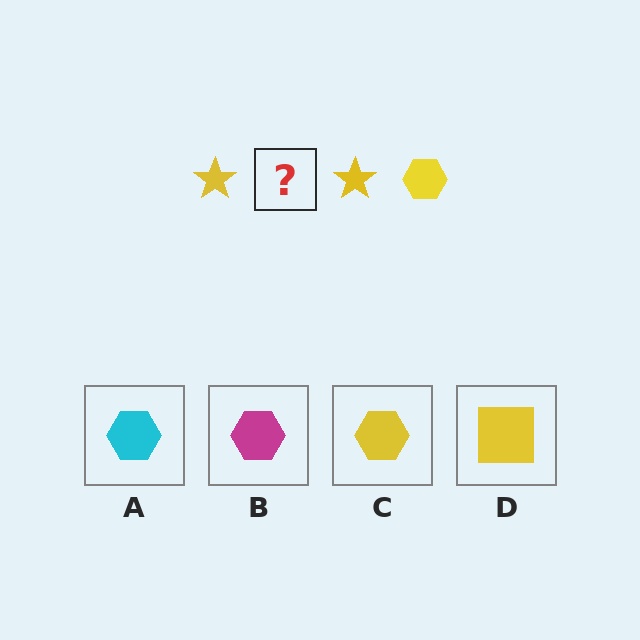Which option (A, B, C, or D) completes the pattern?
C.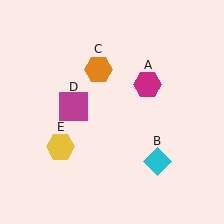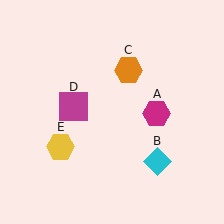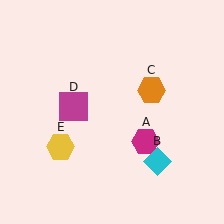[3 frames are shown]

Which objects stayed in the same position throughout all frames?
Cyan diamond (object B) and magenta square (object D) and yellow hexagon (object E) remained stationary.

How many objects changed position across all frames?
2 objects changed position: magenta hexagon (object A), orange hexagon (object C).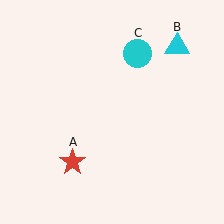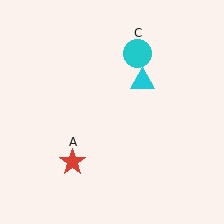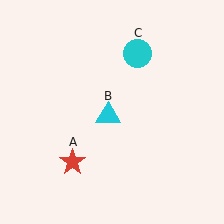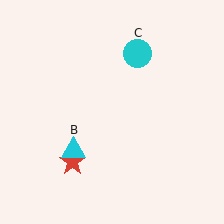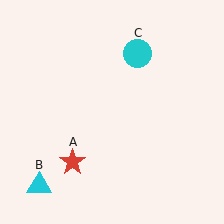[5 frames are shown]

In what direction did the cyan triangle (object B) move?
The cyan triangle (object B) moved down and to the left.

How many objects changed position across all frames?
1 object changed position: cyan triangle (object B).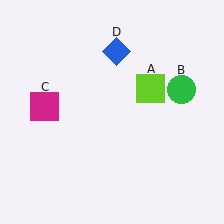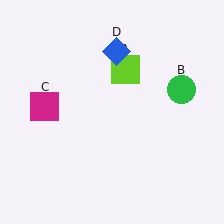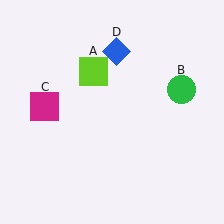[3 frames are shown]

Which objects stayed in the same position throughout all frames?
Green circle (object B) and magenta square (object C) and blue diamond (object D) remained stationary.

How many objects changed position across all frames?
1 object changed position: lime square (object A).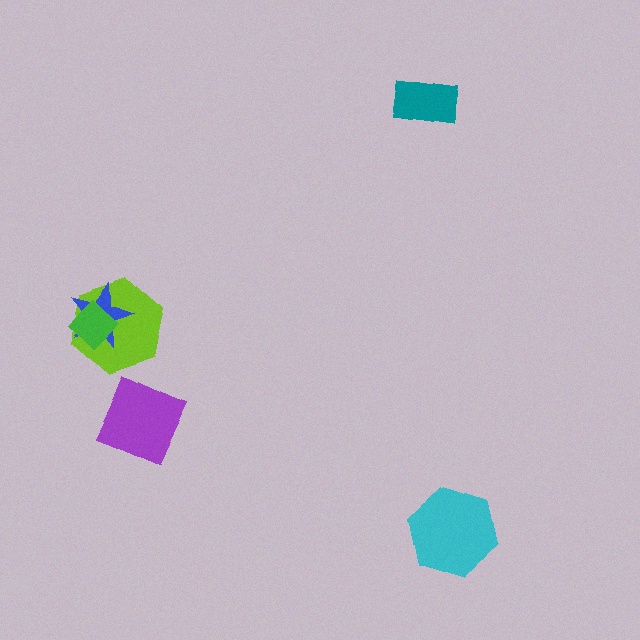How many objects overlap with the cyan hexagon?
0 objects overlap with the cyan hexagon.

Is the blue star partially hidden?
Yes, it is partially covered by another shape.